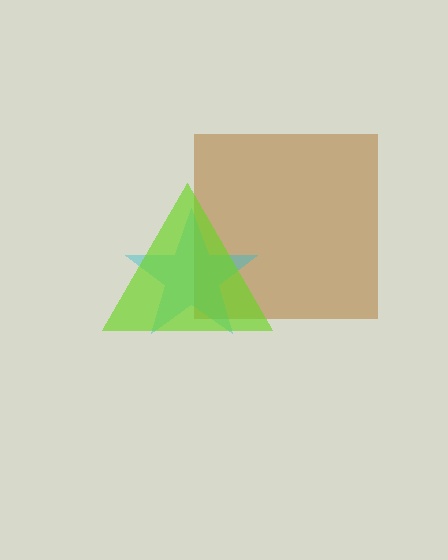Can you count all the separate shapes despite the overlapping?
Yes, there are 3 separate shapes.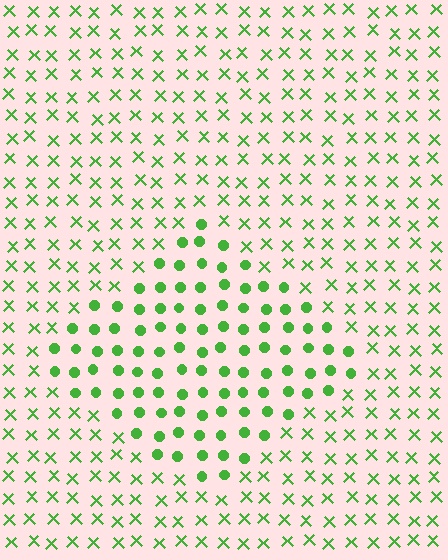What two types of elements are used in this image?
The image uses circles inside the diamond region and X marks outside it.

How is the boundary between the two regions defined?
The boundary is defined by a change in element shape: circles inside vs. X marks outside. All elements share the same color and spacing.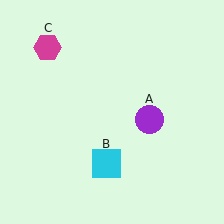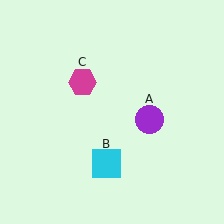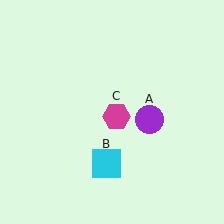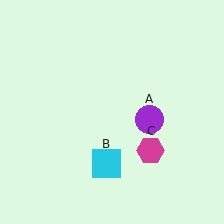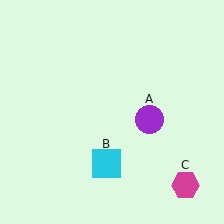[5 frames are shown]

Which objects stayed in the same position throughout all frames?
Purple circle (object A) and cyan square (object B) remained stationary.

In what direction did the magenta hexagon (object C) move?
The magenta hexagon (object C) moved down and to the right.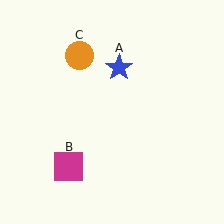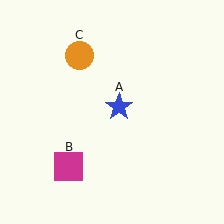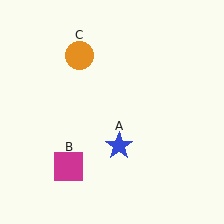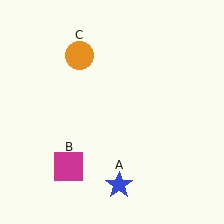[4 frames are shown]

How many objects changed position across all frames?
1 object changed position: blue star (object A).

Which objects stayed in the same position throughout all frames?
Magenta square (object B) and orange circle (object C) remained stationary.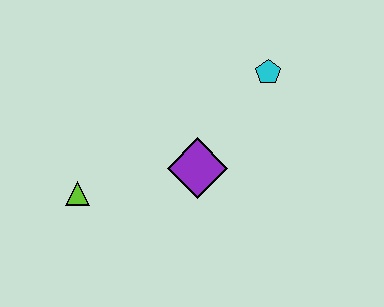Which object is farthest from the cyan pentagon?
The lime triangle is farthest from the cyan pentagon.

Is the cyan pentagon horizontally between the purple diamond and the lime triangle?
No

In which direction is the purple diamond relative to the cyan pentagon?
The purple diamond is below the cyan pentagon.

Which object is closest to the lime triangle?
The purple diamond is closest to the lime triangle.